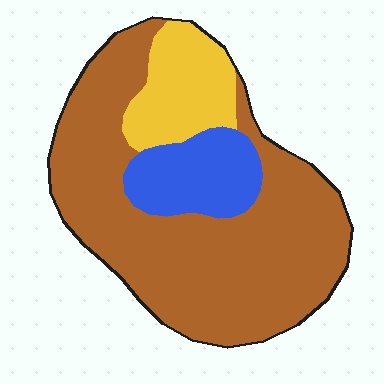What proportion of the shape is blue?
Blue takes up less than a quarter of the shape.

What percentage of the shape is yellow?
Yellow takes up less than a sixth of the shape.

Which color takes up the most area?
Brown, at roughly 70%.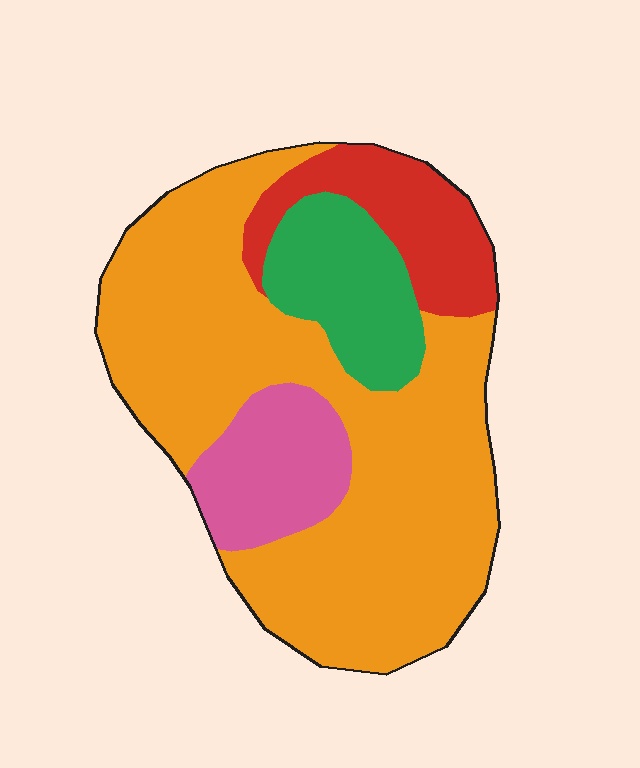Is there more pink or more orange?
Orange.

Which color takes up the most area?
Orange, at roughly 60%.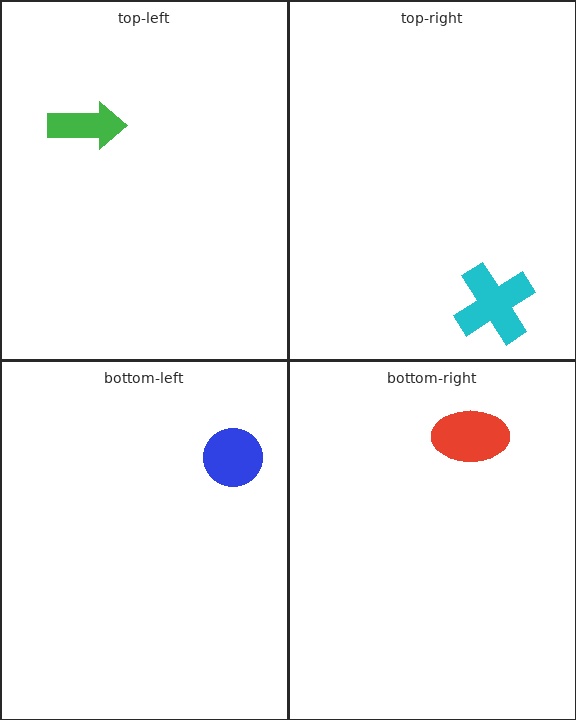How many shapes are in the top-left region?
1.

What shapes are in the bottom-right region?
The red ellipse.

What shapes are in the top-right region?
The cyan cross.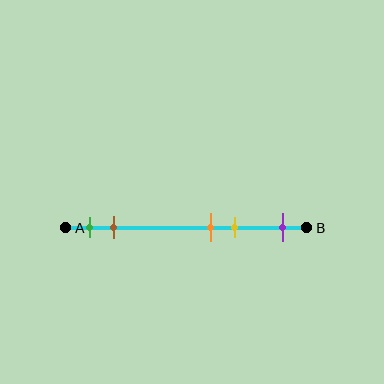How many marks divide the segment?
There are 5 marks dividing the segment.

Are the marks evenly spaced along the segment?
No, the marks are not evenly spaced.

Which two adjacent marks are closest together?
The orange and yellow marks are the closest adjacent pair.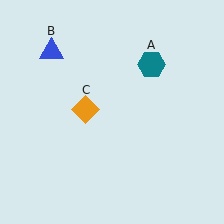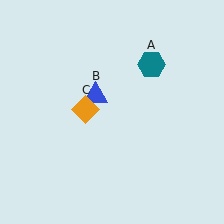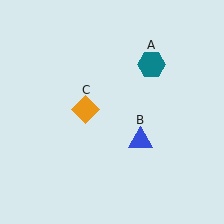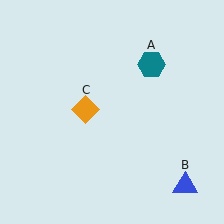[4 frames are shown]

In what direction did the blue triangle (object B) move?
The blue triangle (object B) moved down and to the right.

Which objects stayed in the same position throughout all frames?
Teal hexagon (object A) and orange diamond (object C) remained stationary.